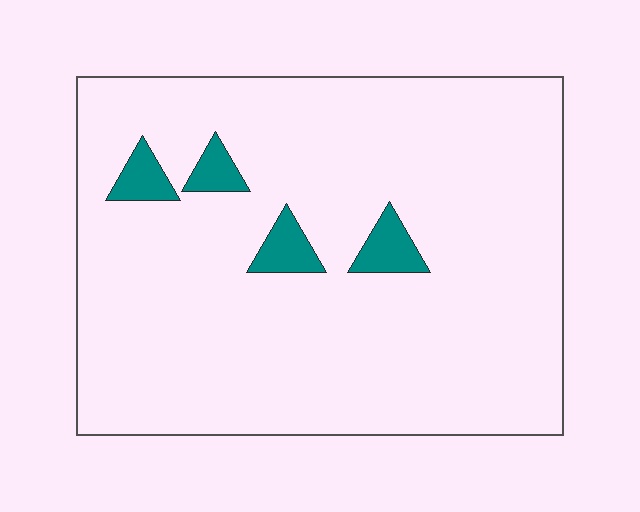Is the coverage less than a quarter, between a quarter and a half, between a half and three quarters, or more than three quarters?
Less than a quarter.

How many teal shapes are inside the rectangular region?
4.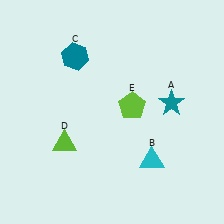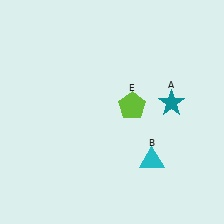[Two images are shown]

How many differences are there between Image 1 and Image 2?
There are 2 differences between the two images.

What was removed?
The teal hexagon (C), the lime triangle (D) were removed in Image 2.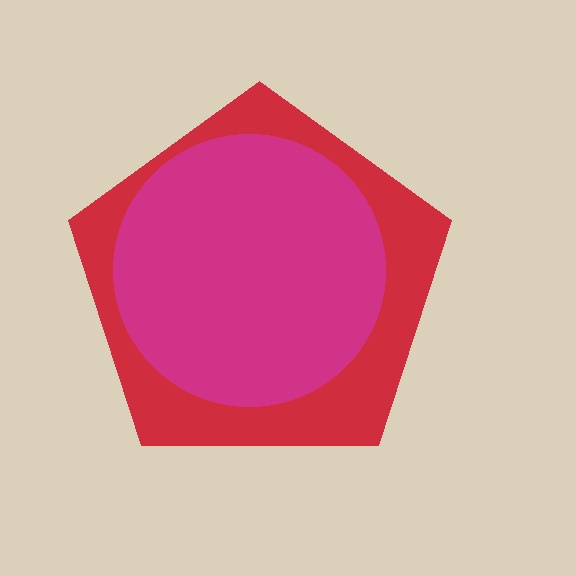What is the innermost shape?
The magenta circle.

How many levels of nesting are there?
2.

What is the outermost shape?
The red pentagon.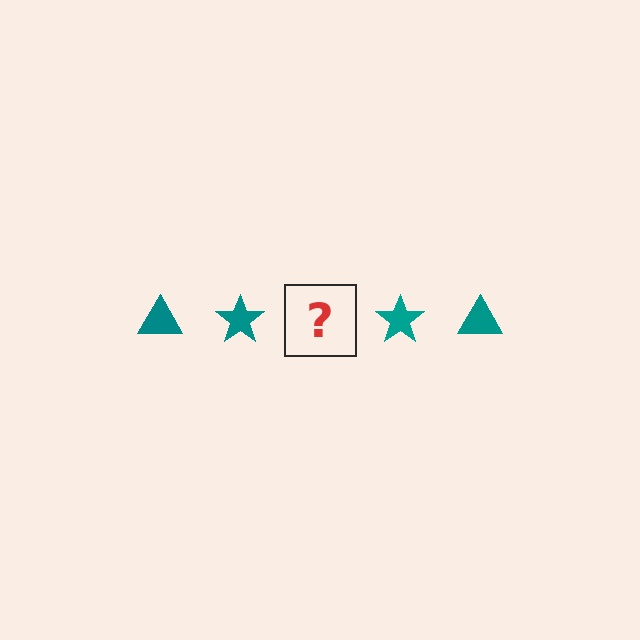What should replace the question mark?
The question mark should be replaced with a teal triangle.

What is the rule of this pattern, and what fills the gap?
The rule is that the pattern cycles through triangle, star shapes in teal. The gap should be filled with a teal triangle.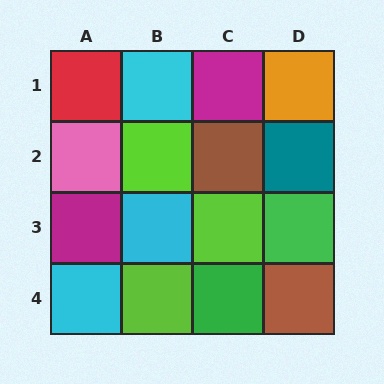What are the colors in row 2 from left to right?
Pink, lime, brown, teal.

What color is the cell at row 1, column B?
Cyan.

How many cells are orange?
1 cell is orange.